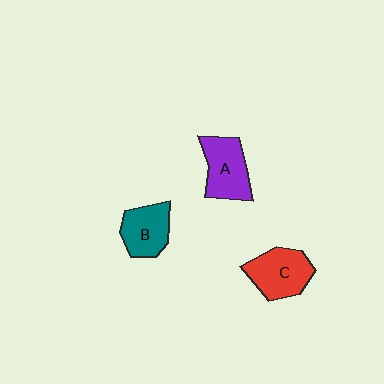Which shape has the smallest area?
Shape B (teal).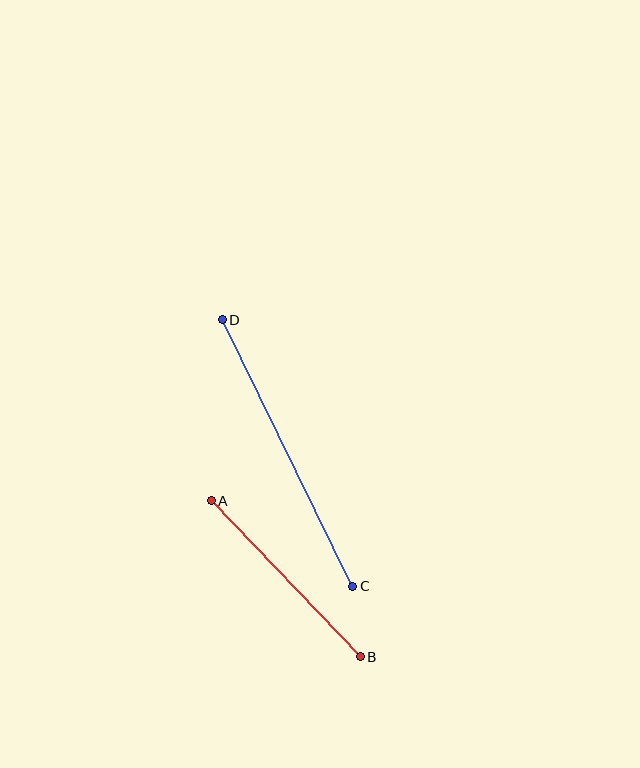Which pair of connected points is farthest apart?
Points C and D are farthest apart.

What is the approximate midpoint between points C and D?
The midpoint is at approximately (287, 453) pixels.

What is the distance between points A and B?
The distance is approximately 216 pixels.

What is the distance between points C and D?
The distance is approximately 297 pixels.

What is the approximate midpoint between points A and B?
The midpoint is at approximately (286, 579) pixels.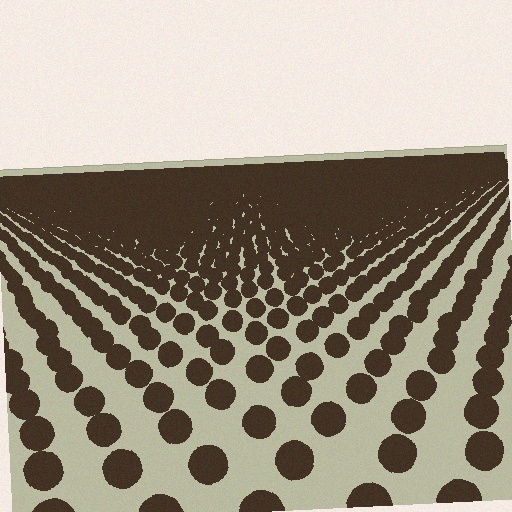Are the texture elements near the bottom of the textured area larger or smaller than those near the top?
Larger. Near the bottom, elements are closer to the viewer and appear at a bigger on-screen size.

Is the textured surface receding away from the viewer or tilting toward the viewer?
The surface is receding away from the viewer. Texture elements get smaller and denser toward the top.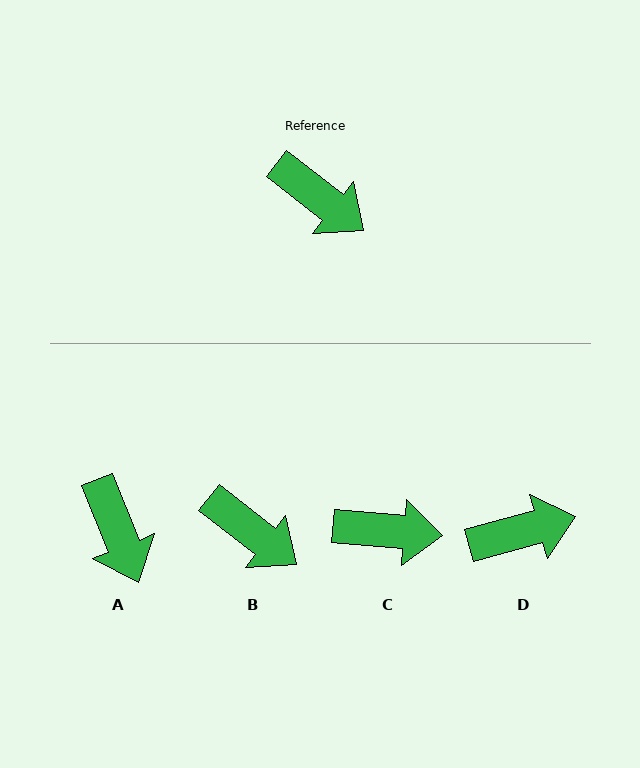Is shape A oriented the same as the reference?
No, it is off by about 30 degrees.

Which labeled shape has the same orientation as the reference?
B.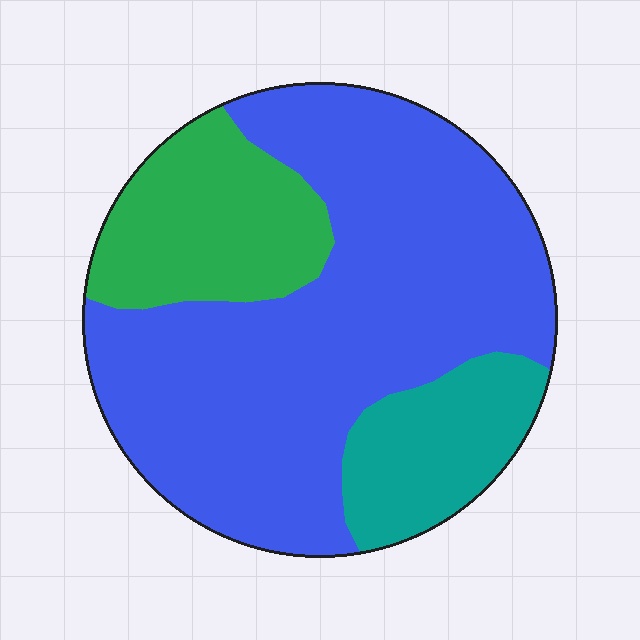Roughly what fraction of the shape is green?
Green takes up about one fifth (1/5) of the shape.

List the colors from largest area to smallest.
From largest to smallest: blue, green, teal.